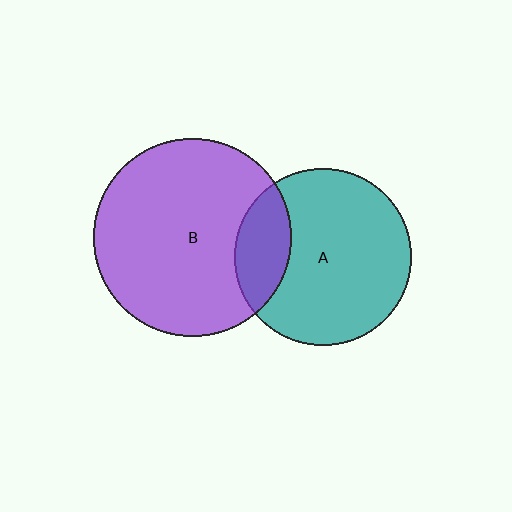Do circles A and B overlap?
Yes.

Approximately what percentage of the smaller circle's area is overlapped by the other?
Approximately 20%.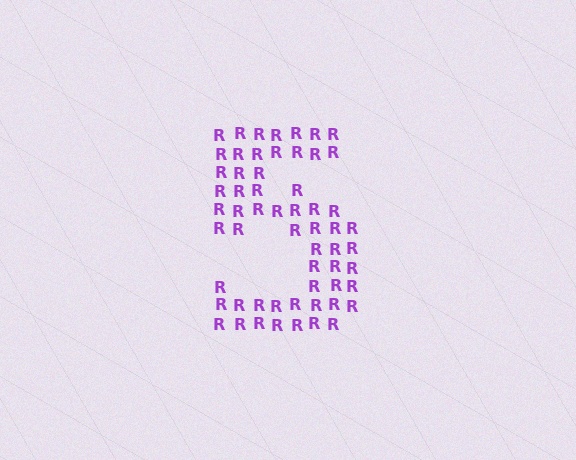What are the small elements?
The small elements are letter R's.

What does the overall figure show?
The overall figure shows the digit 5.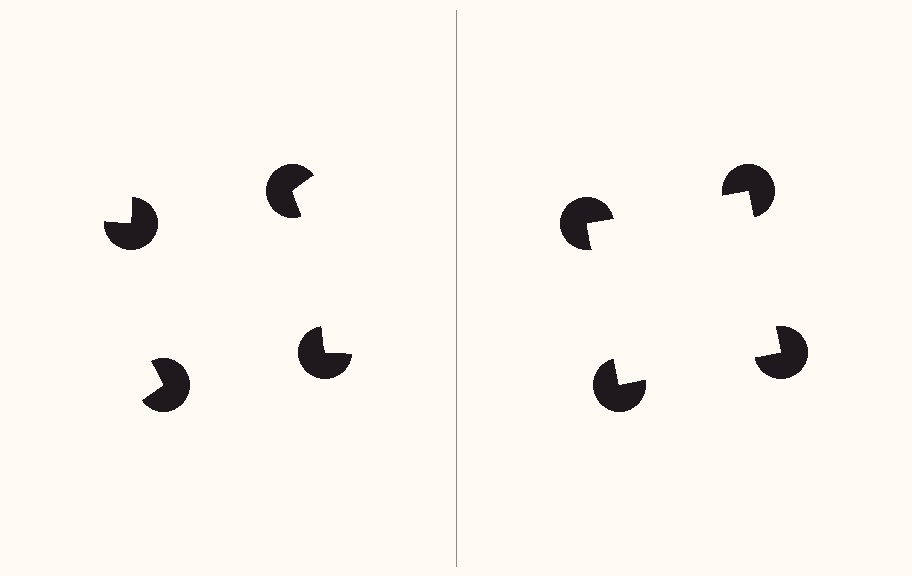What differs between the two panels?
The pac-man discs are positioned identically on both sides; only the wedge orientations differ. On the right they align to a square; on the left they are misaligned.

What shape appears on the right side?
An illusory square.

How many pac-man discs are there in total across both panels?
8 — 4 on each side.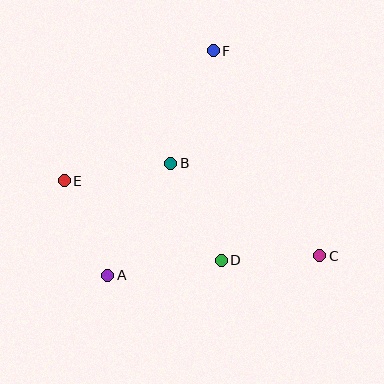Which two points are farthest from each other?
Points C and E are farthest from each other.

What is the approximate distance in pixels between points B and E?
The distance between B and E is approximately 108 pixels.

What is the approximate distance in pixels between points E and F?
The distance between E and F is approximately 198 pixels.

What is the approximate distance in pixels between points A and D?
The distance between A and D is approximately 114 pixels.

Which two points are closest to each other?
Points C and D are closest to each other.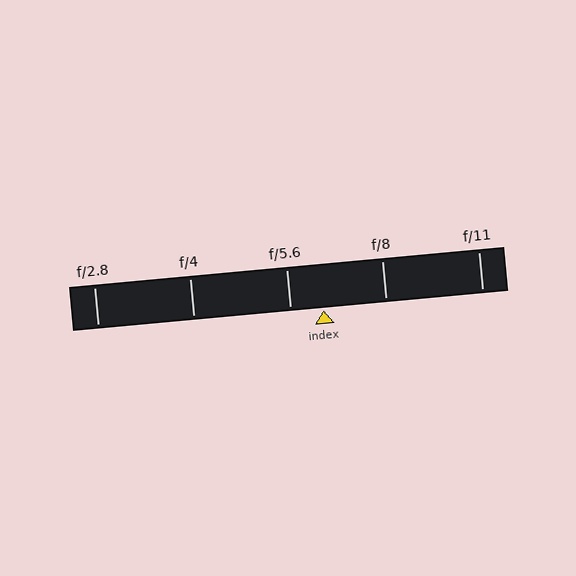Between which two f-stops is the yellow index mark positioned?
The index mark is between f/5.6 and f/8.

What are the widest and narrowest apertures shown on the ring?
The widest aperture shown is f/2.8 and the narrowest is f/11.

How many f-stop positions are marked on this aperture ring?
There are 5 f-stop positions marked.